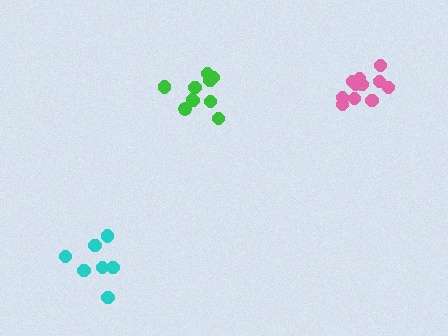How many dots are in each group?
Group 1: 10 dots, Group 2: 11 dots, Group 3: 8 dots (29 total).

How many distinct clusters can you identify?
There are 3 distinct clusters.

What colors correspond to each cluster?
The clusters are colored: green, pink, cyan.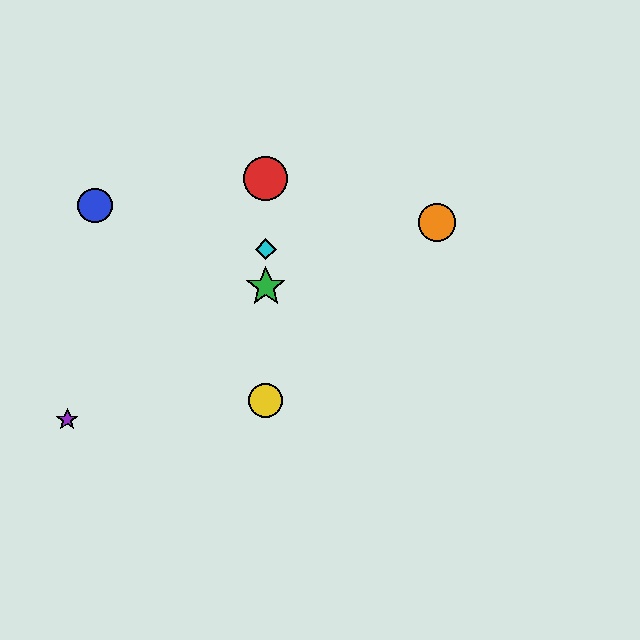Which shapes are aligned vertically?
The red circle, the green star, the yellow circle, the cyan diamond are aligned vertically.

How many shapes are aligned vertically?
4 shapes (the red circle, the green star, the yellow circle, the cyan diamond) are aligned vertically.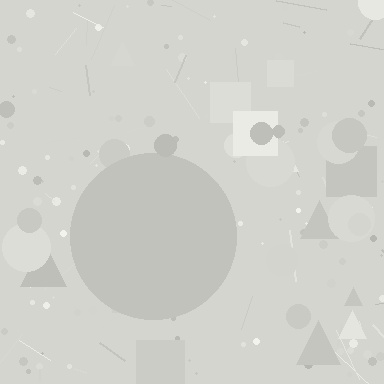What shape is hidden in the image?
A circle is hidden in the image.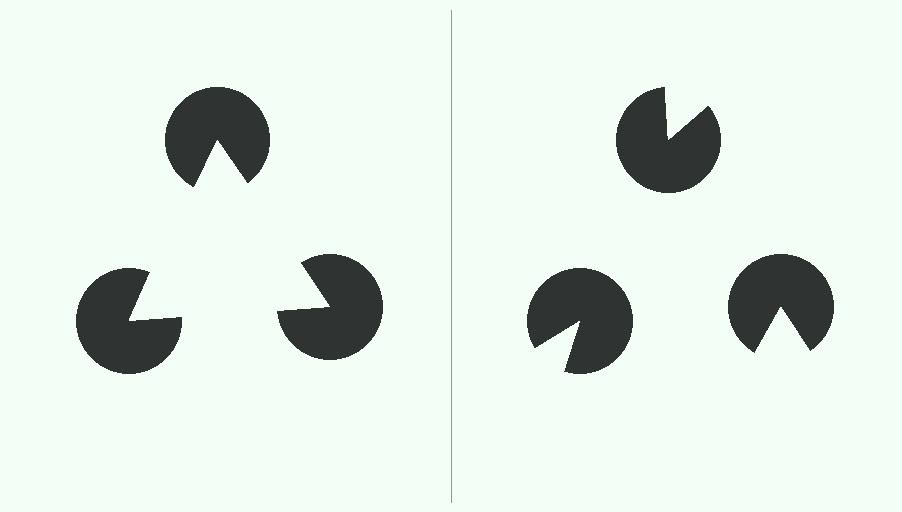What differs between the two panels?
The pac-man discs are positioned identically on both sides; only the wedge orientations differ. On the left they align to a triangle; on the right they are misaligned.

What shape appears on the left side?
An illusory triangle.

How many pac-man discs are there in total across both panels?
6 — 3 on each side.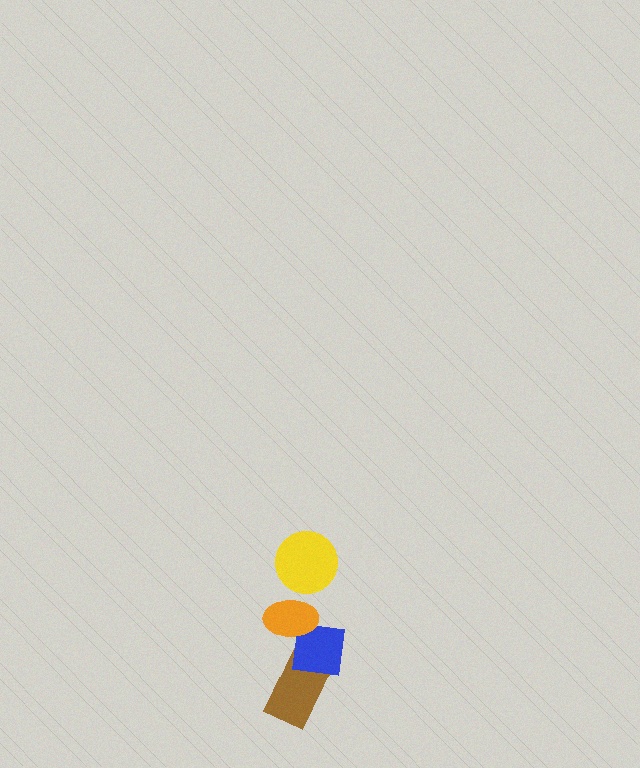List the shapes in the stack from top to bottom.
From top to bottom: the yellow circle, the orange ellipse, the blue square, the brown rectangle.